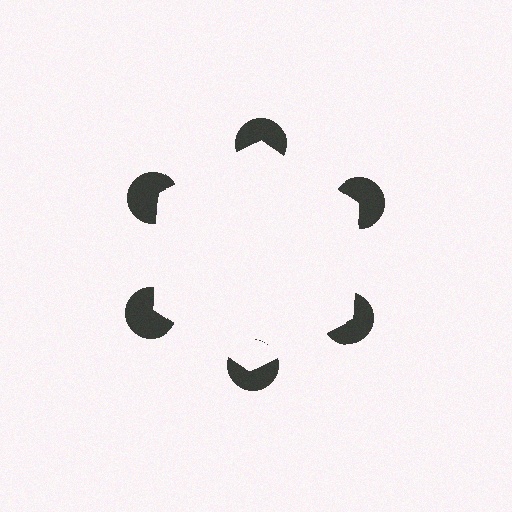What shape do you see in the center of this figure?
An illusory hexagon — its edges are inferred from the aligned wedge cuts in the pac-man discs, not physically drawn.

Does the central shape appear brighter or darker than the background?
It typically appears slightly brighter than the background, even though no actual brightness change is drawn.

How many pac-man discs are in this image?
There are 6 — one at each vertex of the illusory hexagon.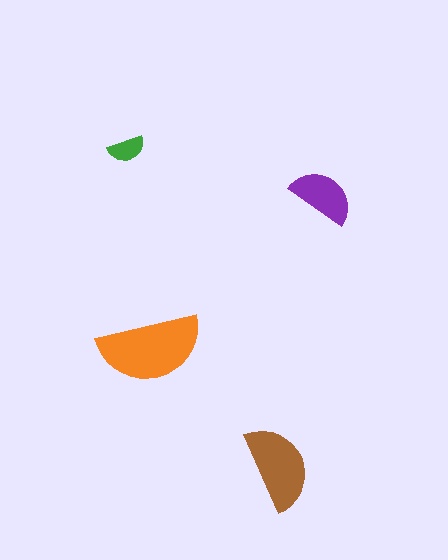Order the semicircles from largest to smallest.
the orange one, the brown one, the purple one, the green one.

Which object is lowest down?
The brown semicircle is bottommost.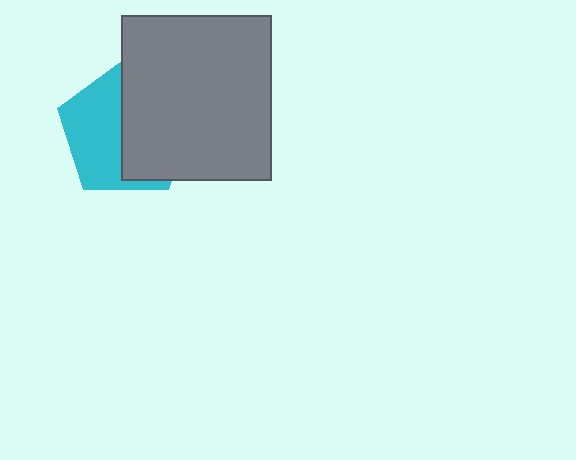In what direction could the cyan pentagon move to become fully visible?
The cyan pentagon could move left. That would shift it out from behind the gray rectangle entirely.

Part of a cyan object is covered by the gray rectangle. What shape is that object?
It is a pentagon.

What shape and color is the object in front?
The object in front is a gray rectangle.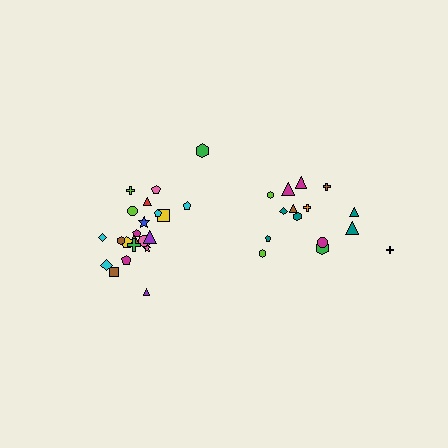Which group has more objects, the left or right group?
The left group.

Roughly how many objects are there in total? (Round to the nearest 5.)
Roughly 35 objects in total.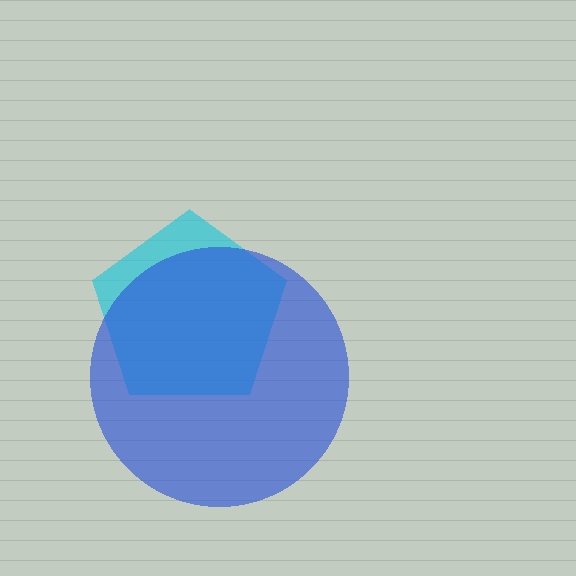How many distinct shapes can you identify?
There are 2 distinct shapes: a cyan pentagon, a blue circle.